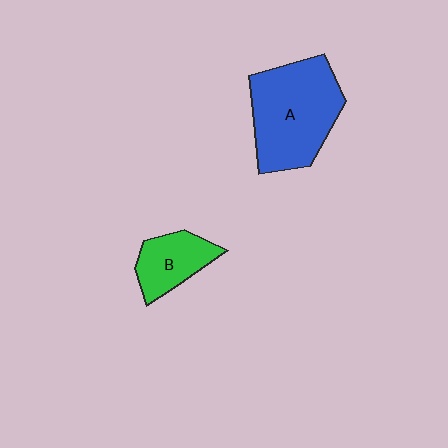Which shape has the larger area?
Shape A (blue).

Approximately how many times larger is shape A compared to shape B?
Approximately 2.1 times.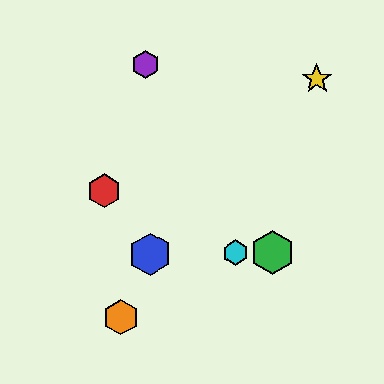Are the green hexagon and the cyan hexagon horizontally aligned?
Yes, both are at y≈252.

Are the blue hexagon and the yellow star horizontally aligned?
No, the blue hexagon is at y≈254 and the yellow star is at y≈79.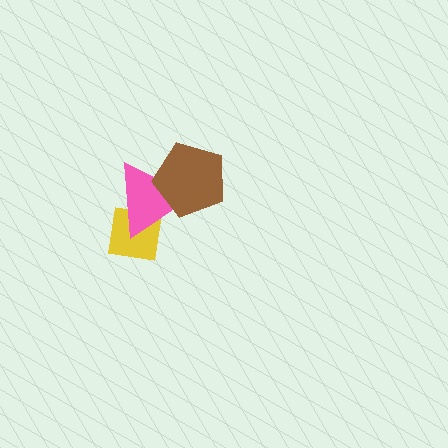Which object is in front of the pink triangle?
The brown pentagon is in front of the pink triangle.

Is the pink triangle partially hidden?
Yes, it is partially covered by another shape.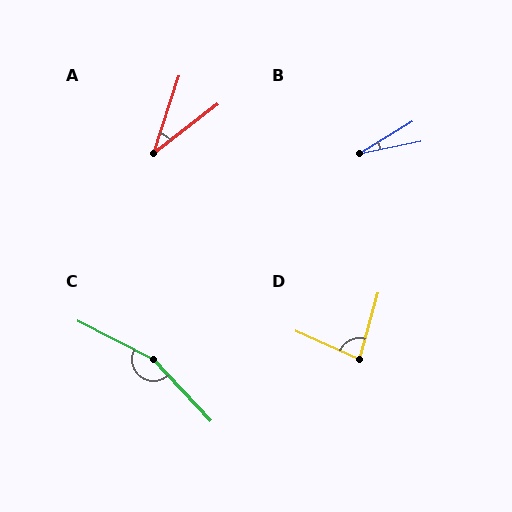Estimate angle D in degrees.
Approximately 82 degrees.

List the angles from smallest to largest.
B (20°), A (35°), D (82°), C (160°).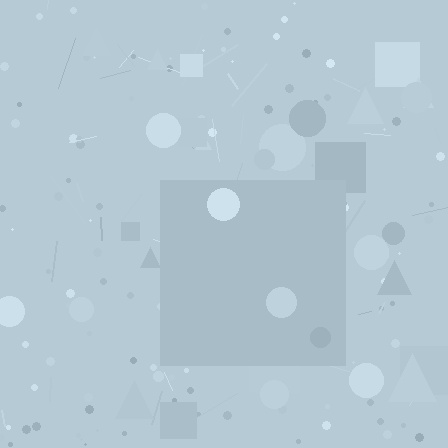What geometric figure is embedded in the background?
A square is embedded in the background.